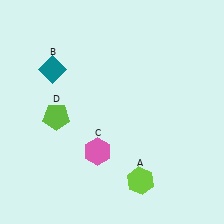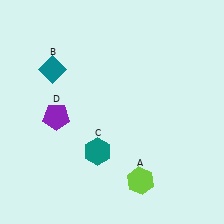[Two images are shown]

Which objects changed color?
C changed from pink to teal. D changed from lime to purple.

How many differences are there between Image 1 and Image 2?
There are 2 differences between the two images.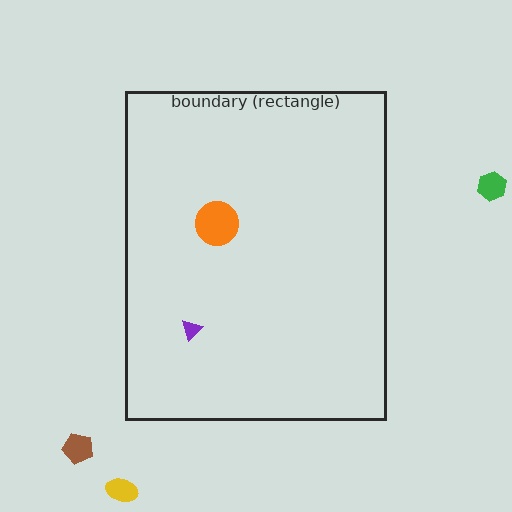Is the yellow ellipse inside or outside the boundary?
Outside.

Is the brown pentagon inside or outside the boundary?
Outside.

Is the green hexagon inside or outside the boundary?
Outside.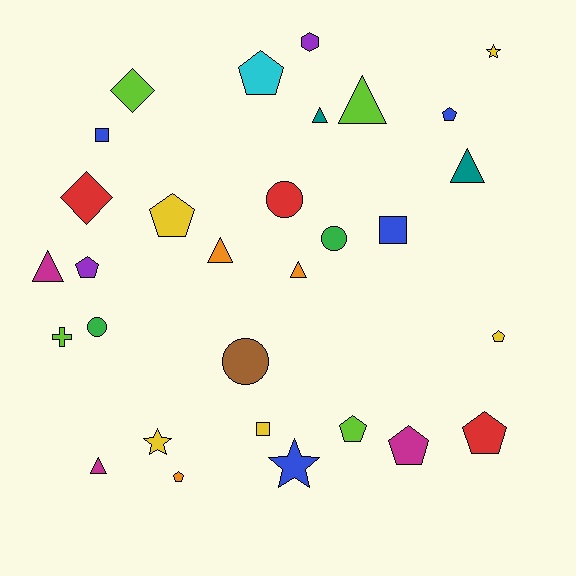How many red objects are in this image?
There are 3 red objects.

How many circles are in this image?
There are 4 circles.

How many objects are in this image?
There are 30 objects.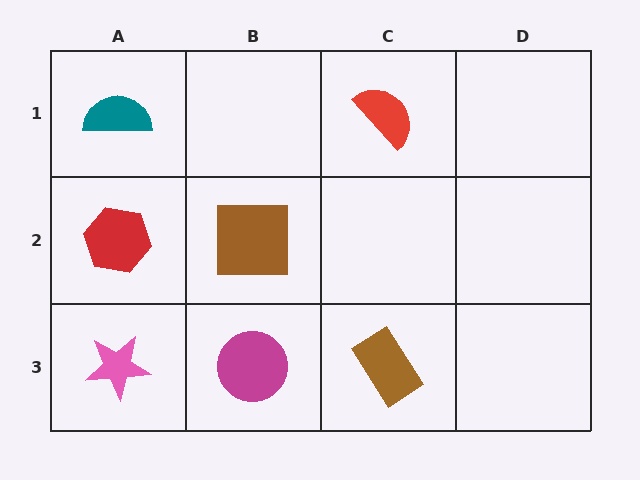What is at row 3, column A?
A pink star.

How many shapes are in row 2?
2 shapes.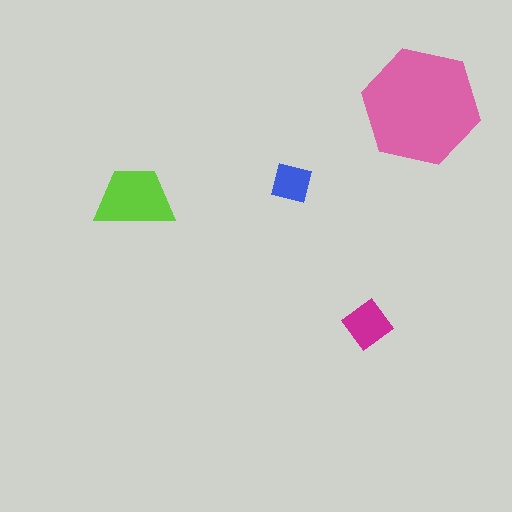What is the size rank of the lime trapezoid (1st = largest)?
2nd.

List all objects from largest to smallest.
The pink hexagon, the lime trapezoid, the magenta diamond, the blue square.